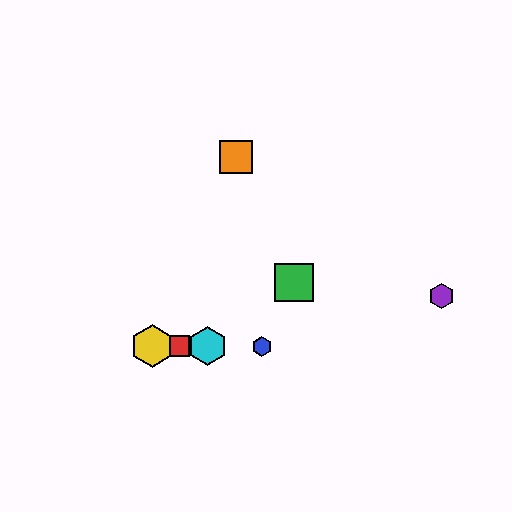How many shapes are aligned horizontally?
4 shapes (the red square, the blue hexagon, the yellow hexagon, the cyan hexagon) are aligned horizontally.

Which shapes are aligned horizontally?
The red square, the blue hexagon, the yellow hexagon, the cyan hexagon are aligned horizontally.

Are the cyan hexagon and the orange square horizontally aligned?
No, the cyan hexagon is at y≈346 and the orange square is at y≈157.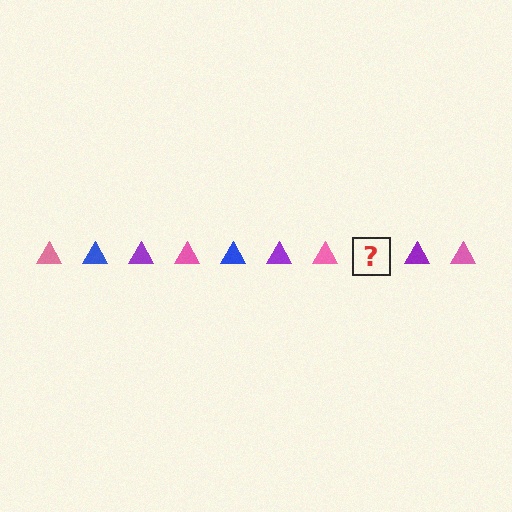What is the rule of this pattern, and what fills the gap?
The rule is that the pattern cycles through pink, blue, purple triangles. The gap should be filled with a blue triangle.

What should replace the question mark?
The question mark should be replaced with a blue triangle.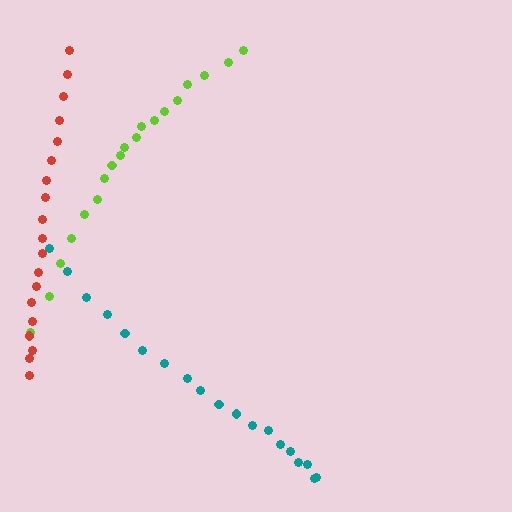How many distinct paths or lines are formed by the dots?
There are 3 distinct paths.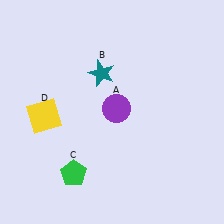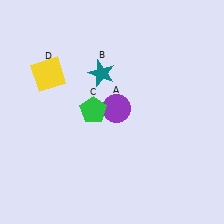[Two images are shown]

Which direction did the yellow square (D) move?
The yellow square (D) moved up.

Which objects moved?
The objects that moved are: the green pentagon (C), the yellow square (D).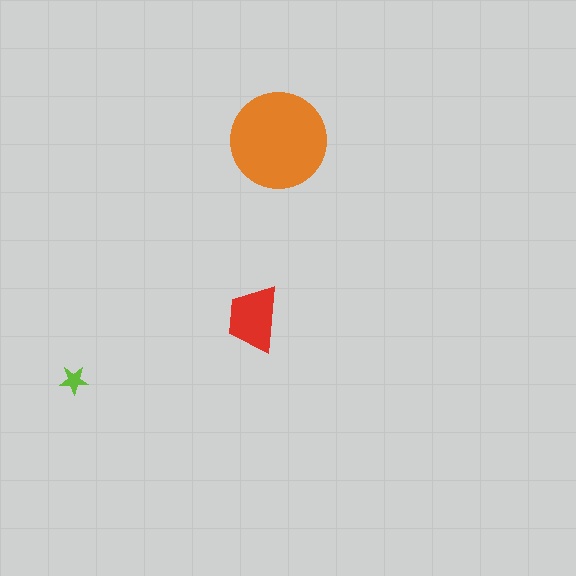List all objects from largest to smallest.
The orange circle, the red trapezoid, the lime star.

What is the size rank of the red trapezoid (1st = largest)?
2nd.